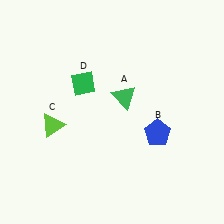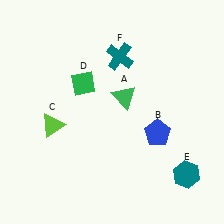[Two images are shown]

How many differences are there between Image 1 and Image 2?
There are 2 differences between the two images.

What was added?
A teal hexagon (E), a teal cross (F) were added in Image 2.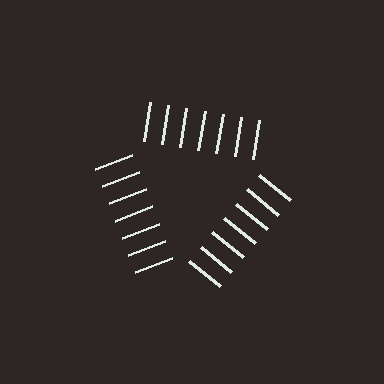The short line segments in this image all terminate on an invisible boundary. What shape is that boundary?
An illusory triangle — the line segments terminate on its edges but no continuous stroke is drawn.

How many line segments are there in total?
21 — 7 along each of the 3 edges.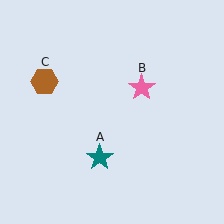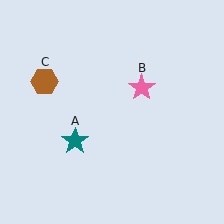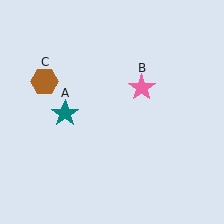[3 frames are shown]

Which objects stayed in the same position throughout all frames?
Pink star (object B) and brown hexagon (object C) remained stationary.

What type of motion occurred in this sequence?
The teal star (object A) rotated clockwise around the center of the scene.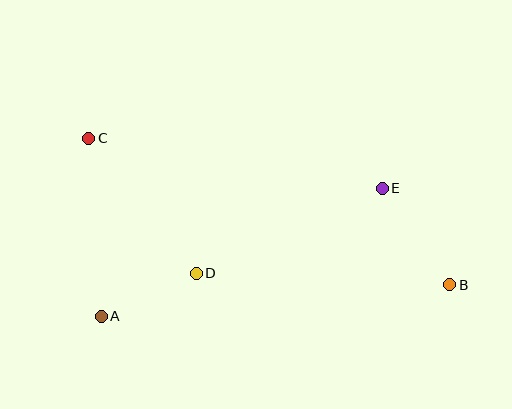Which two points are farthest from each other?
Points B and C are farthest from each other.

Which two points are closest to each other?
Points A and D are closest to each other.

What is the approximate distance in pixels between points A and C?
The distance between A and C is approximately 179 pixels.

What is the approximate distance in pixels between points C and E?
The distance between C and E is approximately 298 pixels.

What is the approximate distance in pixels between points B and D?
The distance between B and D is approximately 254 pixels.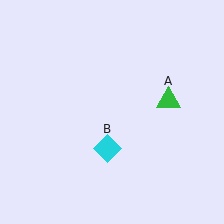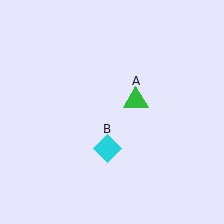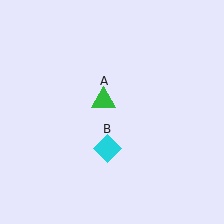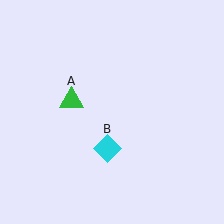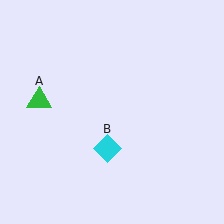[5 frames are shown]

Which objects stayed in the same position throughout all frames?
Cyan diamond (object B) remained stationary.